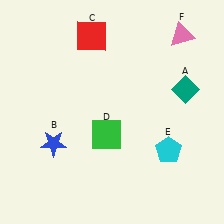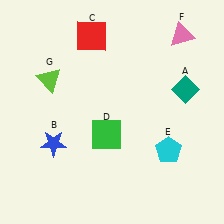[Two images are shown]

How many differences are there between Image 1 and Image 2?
There is 1 difference between the two images.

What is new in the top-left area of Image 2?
A lime triangle (G) was added in the top-left area of Image 2.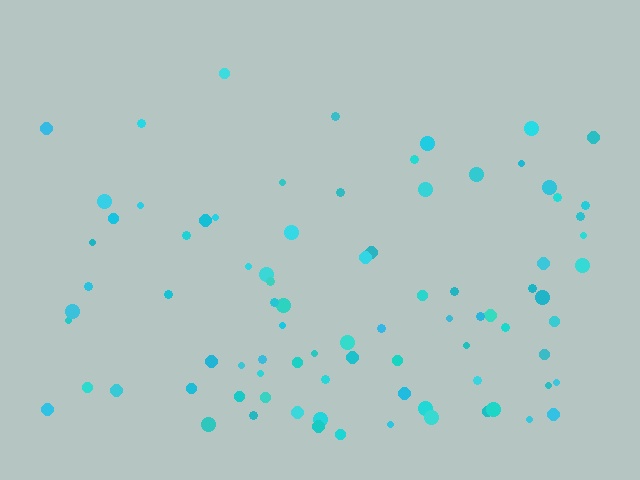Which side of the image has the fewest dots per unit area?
The top.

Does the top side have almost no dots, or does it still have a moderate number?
Still a moderate number, just noticeably fewer than the bottom.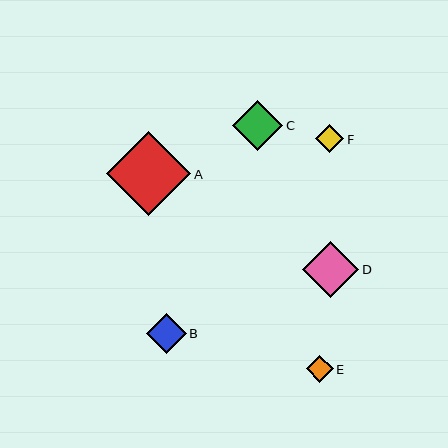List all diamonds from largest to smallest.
From largest to smallest: A, D, C, B, F, E.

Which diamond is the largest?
Diamond A is the largest with a size of approximately 84 pixels.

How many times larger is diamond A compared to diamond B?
Diamond A is approximately 2.1 times the size of diamond B.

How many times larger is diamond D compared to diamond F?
Diamond D is approximately 2.0 times the size of diamond F.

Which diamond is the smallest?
Diamond E is the smallest with a size of approximately 27 pixels.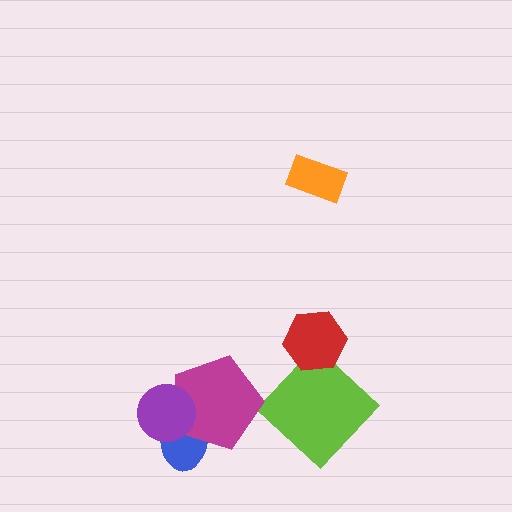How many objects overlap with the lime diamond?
1 object overlaps with the lime diamond.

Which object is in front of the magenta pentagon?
The purple circle is in front of the magenta pentagon.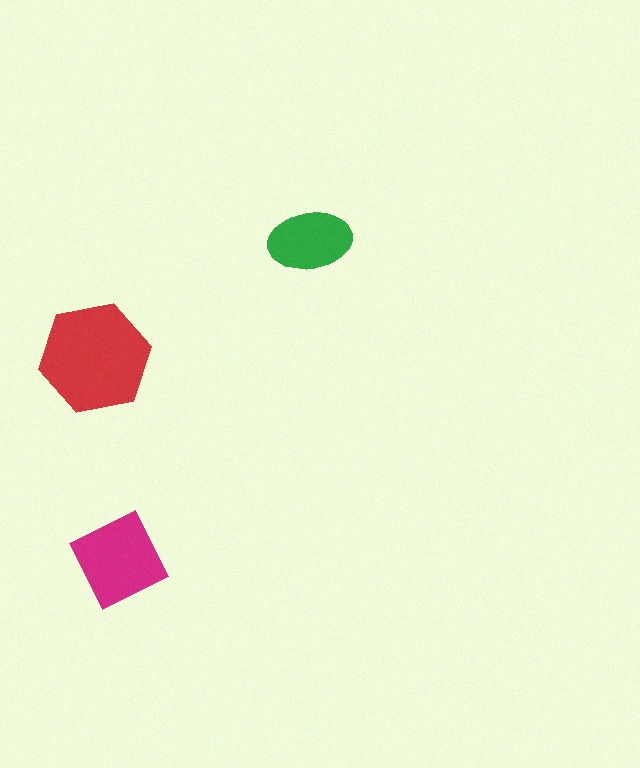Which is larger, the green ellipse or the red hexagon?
The red hexagon.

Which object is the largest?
The red hexagon.